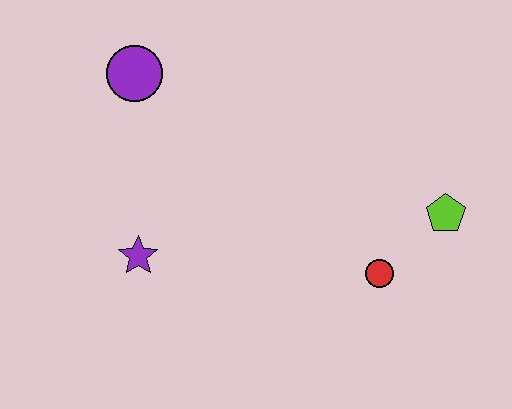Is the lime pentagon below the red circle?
No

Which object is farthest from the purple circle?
The lime pentagon is farthest from the purple circle.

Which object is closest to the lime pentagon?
The red circle is closest to the lime pentagon.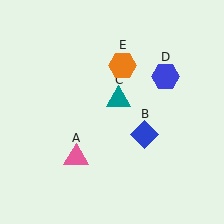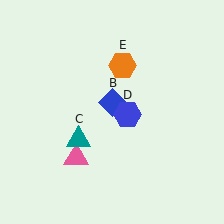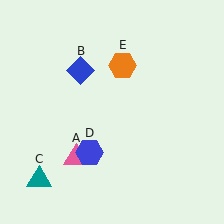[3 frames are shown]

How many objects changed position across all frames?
3 objects changed position: blue diamond (object B), teal triangle (object C), blue hexagon (object D).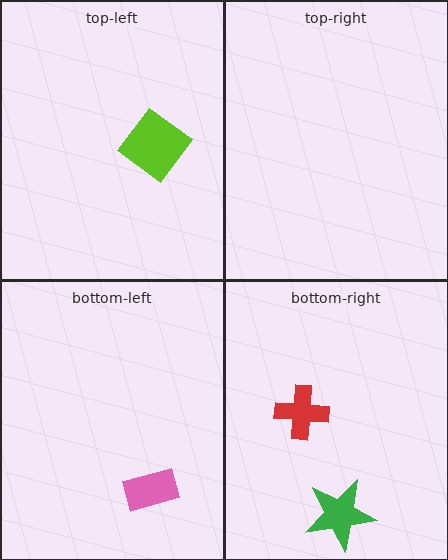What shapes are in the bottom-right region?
The green star, the red cross.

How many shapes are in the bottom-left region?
1.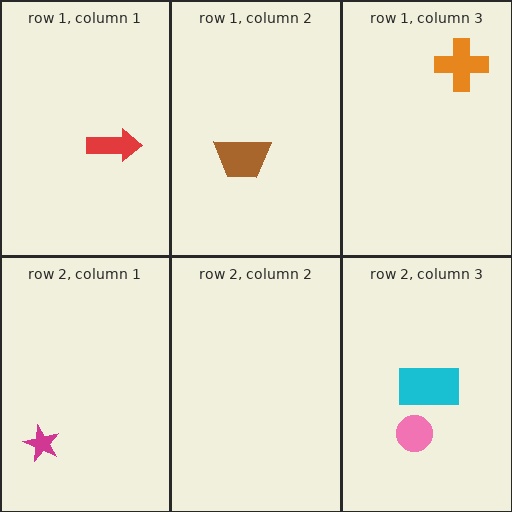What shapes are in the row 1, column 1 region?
The red arrow.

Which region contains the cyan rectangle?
The row 2, column 3 region.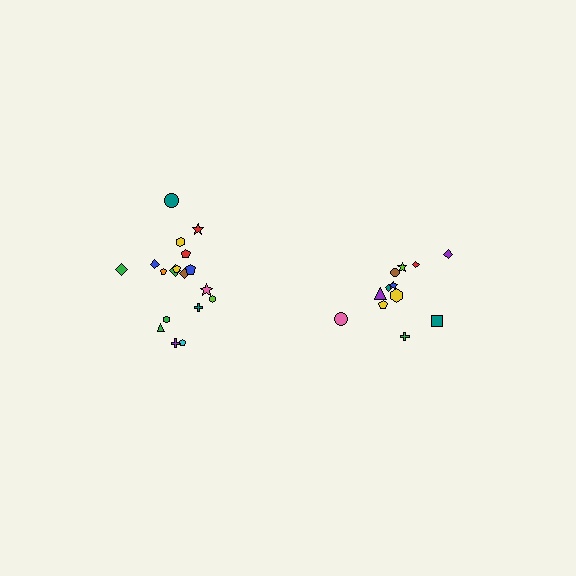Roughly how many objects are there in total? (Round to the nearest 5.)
Roughly 30 objects in total.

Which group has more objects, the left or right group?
The left group.